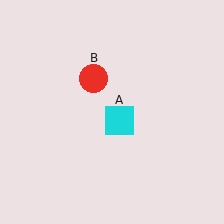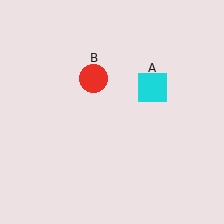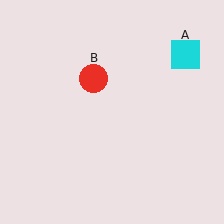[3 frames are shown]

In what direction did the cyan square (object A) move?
The cyan square (object A) moved up and to the right.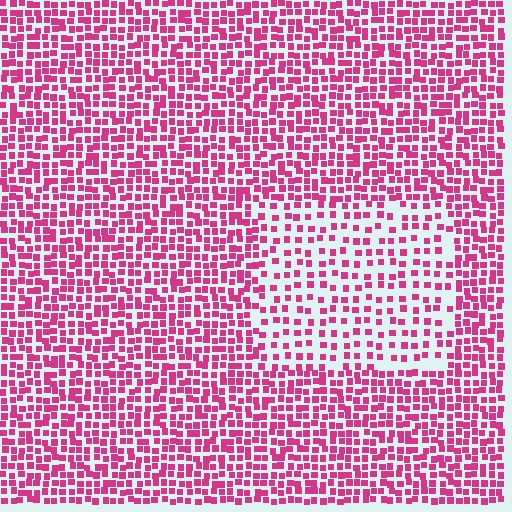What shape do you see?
I see a rectangle.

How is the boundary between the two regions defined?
The boundary is defined by a change in element density (approximately 1.9x ratio). All elements are the same color, size, and shape.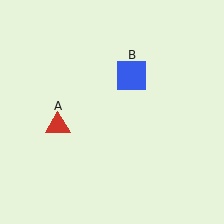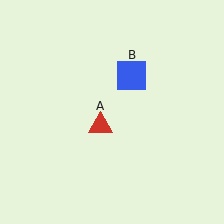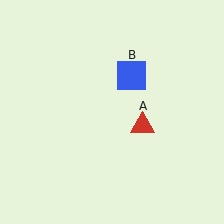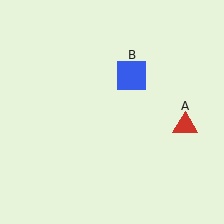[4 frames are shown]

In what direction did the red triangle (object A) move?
The red triangle (object A) moved right.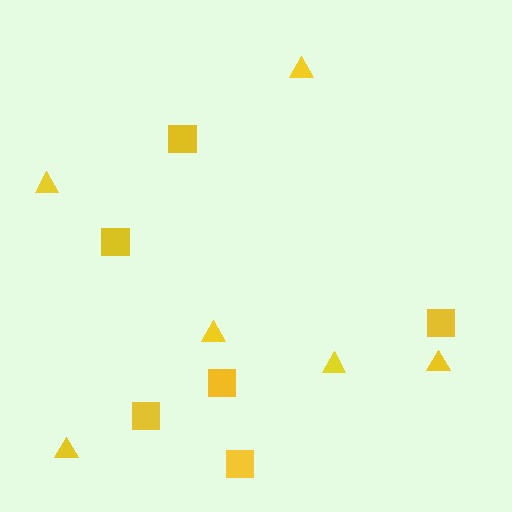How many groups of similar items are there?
There are 2 groups: one group of squares (6) and one group of triangles (6).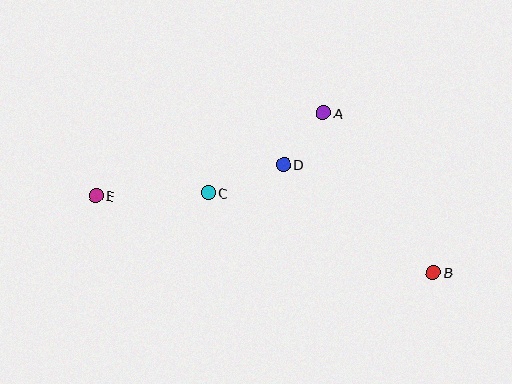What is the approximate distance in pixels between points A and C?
The distance between A and C is approximately 140 pixels.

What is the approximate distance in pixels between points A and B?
The distance between A and B is approximately 194 pixels.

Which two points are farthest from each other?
Points B and E are farthest from each other.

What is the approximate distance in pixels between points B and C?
The distance between B and C is approximately 239 pixels.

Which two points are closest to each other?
Points A and D are closest to each other.